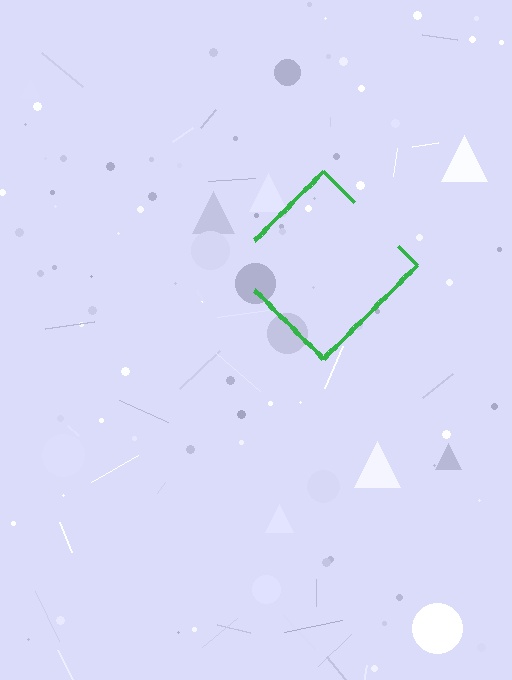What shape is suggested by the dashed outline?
The dashed outline suggests a diamond.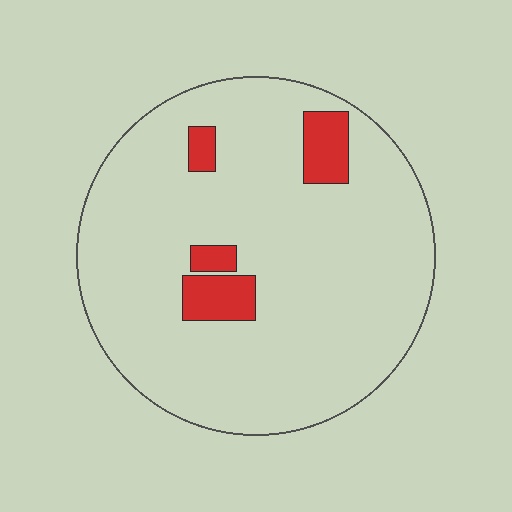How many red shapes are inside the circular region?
4.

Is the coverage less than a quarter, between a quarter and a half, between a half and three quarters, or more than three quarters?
Less than a quarter.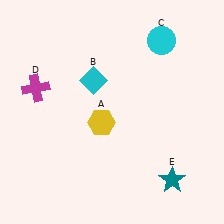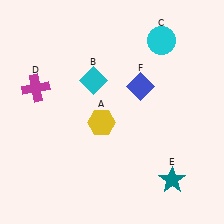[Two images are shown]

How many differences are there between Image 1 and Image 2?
There is 1 difference between the two images.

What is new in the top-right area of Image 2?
A blue diamond (F) was added in the top-right area of Image 2.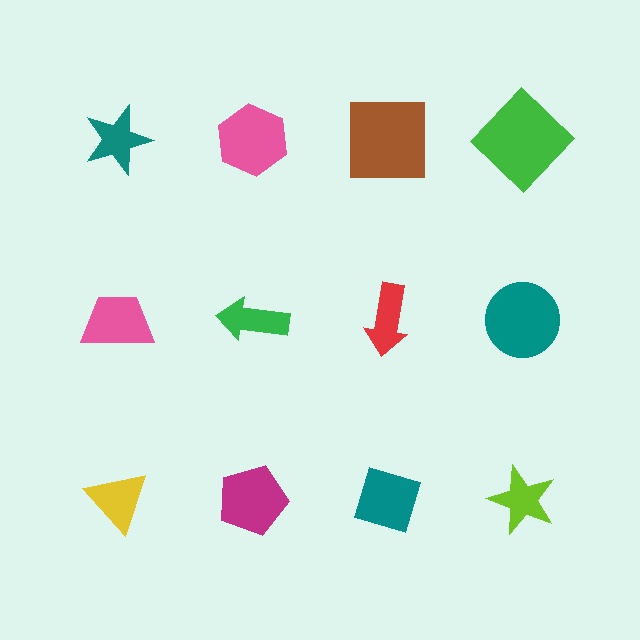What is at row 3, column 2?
A magenta pentagon.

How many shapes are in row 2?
4 shapes.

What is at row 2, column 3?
A red arrow.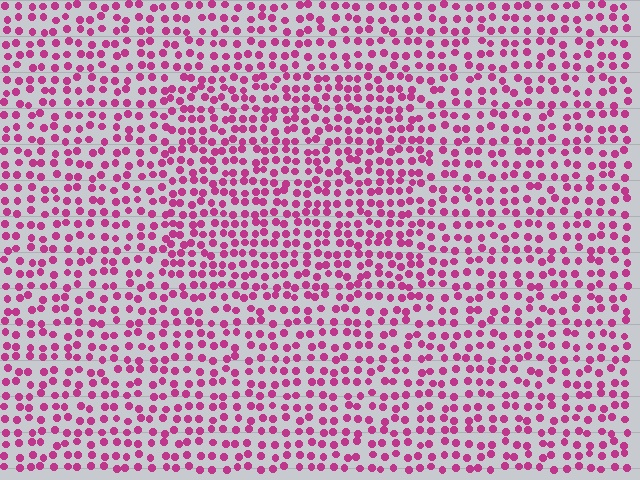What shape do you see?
I see a rectangle.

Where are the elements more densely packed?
The elements are more densely packed inside the rectangle boundary.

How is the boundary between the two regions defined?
The boundary is defined by a change in element density (approximately 1.4x ratio). All elements are the same color, size, and shape.